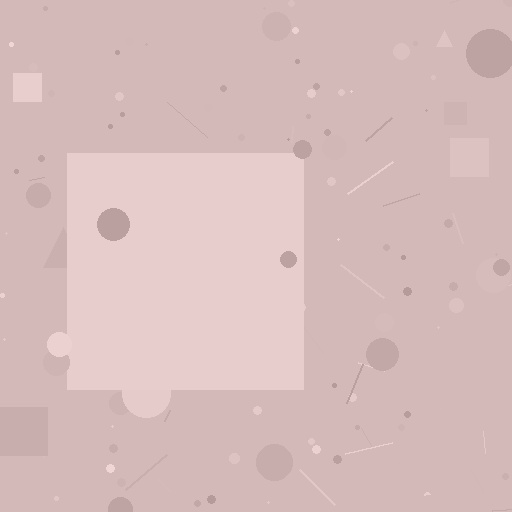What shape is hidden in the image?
A square is hidden in the image.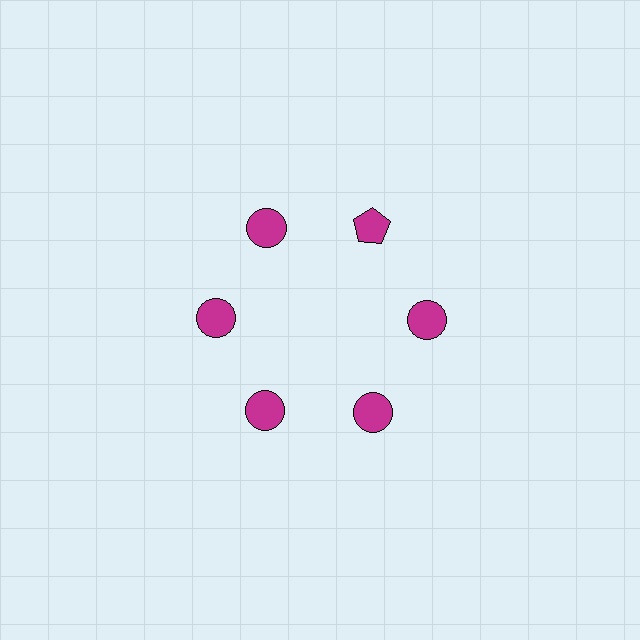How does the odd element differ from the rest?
It has a different shape: pentagon instead of circle.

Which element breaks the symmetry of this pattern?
The magenta pentagon at roughly the 1 o'clock position breaks the symmetry. All other shapes are magenta circles.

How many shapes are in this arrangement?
There are 6 shapes arranged in a ring pattern.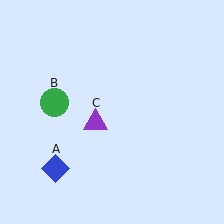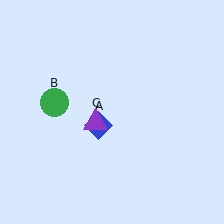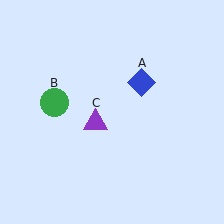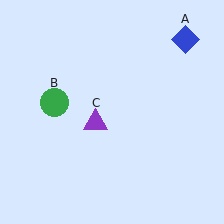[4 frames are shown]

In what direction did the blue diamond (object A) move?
The blue diamond (object A) moved up and to the right.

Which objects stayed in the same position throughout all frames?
Green circle (object B) and purple triangle (object C) remained stationary.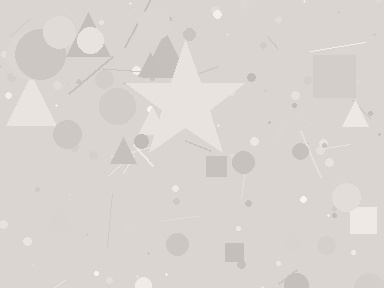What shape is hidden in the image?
A star is hidden in the image.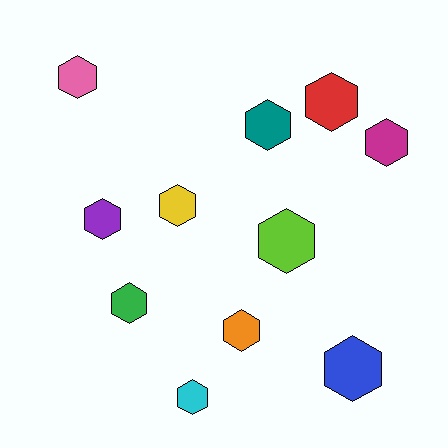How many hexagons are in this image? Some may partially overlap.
There are 11 hexagons.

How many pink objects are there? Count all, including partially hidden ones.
There is 1 pink object.